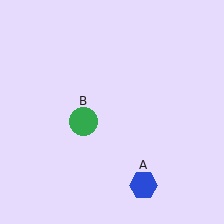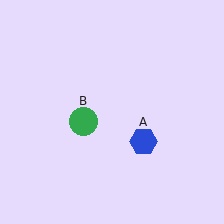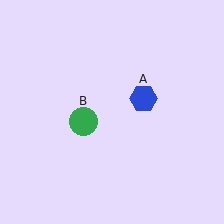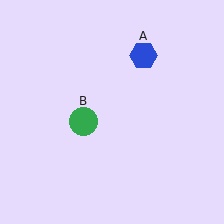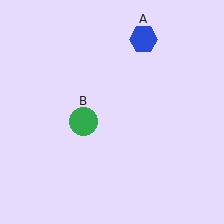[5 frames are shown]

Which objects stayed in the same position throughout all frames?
Green circle (object B) remained stationary.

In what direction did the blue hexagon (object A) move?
The blue hexagon (object A) moved up.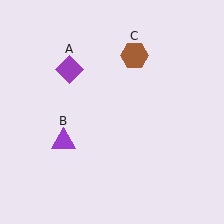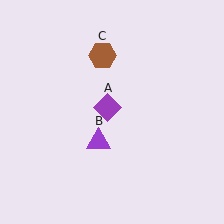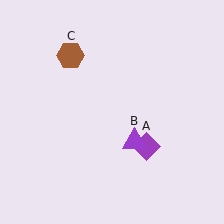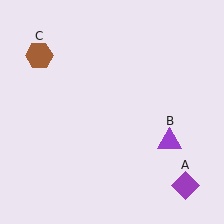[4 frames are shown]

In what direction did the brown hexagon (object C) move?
The brown hexagon (object C) moved left.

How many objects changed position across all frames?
3 objects changed position: purple diamond (object A), purple triangle (object B), brown hexagon (object C).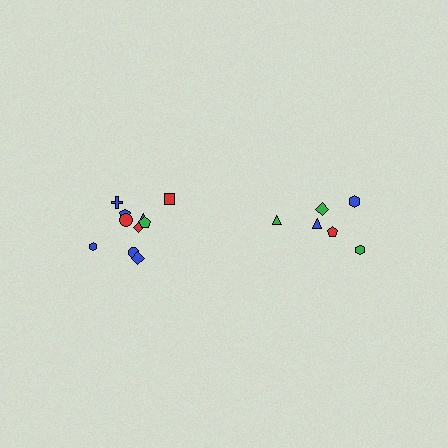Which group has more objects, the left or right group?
The left group.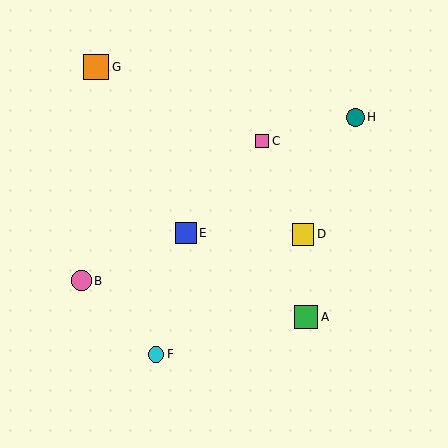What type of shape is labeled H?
Shape H is a teal circle.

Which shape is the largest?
The orange square (labeled G) is the largest.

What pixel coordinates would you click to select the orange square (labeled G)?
Click at (96, 67) to select the orange square G.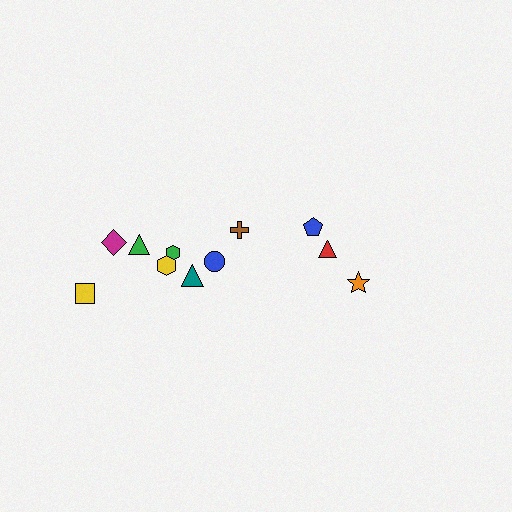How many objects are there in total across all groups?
There are 11 objects.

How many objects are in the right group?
There are 3 objects.